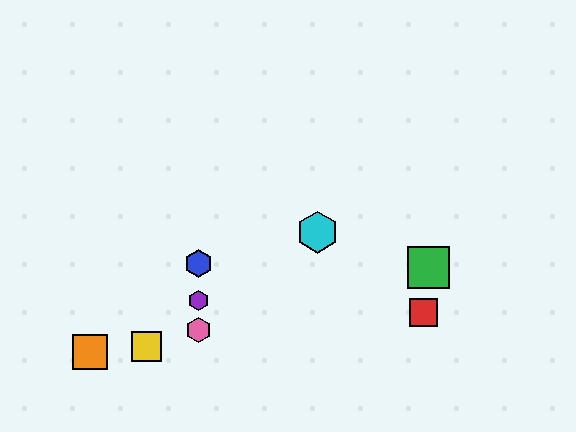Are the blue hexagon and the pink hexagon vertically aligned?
Yes, both are at x≈198.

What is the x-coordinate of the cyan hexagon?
The cyan hexagon is at x≈317.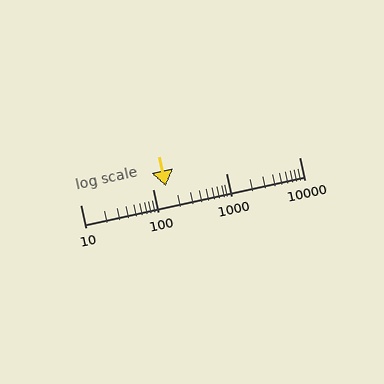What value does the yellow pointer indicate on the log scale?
The pointer indicates approximately 150.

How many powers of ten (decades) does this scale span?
The scale spans 3 decades, from 10 to 10000.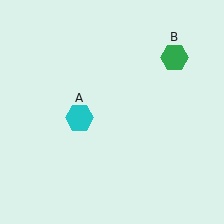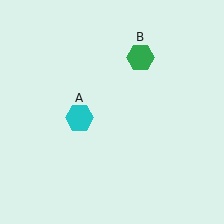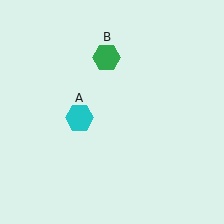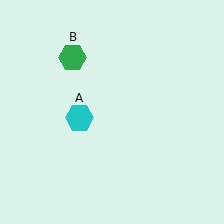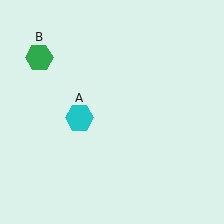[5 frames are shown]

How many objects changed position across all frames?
1 object changed position: green hexagon (object B).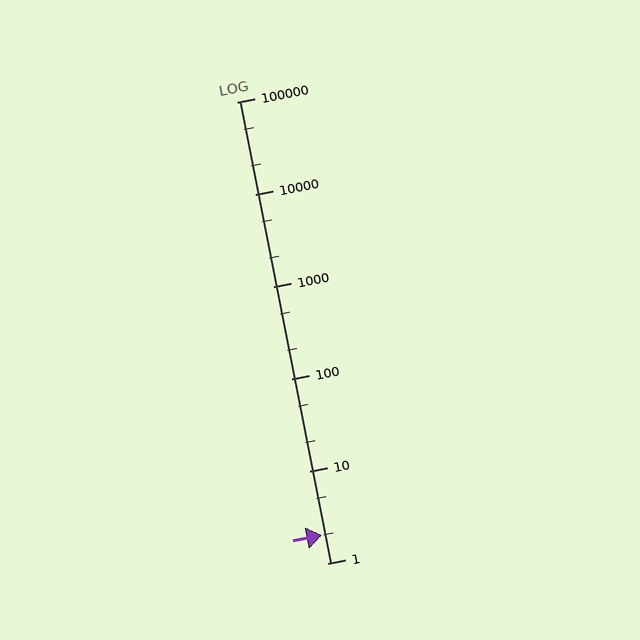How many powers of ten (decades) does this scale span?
The scale spans 5 decades, from 1 to 100000.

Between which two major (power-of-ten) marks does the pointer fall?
The pointer is between 1 and 10.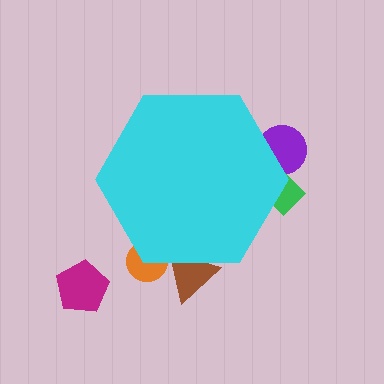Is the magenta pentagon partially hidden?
No, the magenta pentagon is fully visible.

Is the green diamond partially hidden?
Yes, the green diamond is partially hidden behind the cyan hexagon.